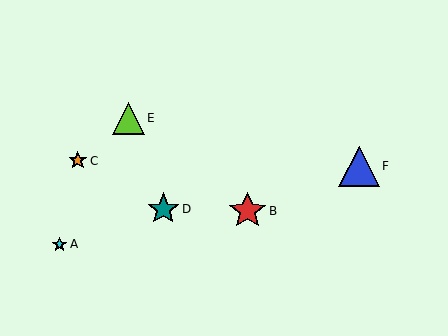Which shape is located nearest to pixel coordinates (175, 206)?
The teal star (labeled D) at (163, 209) is nearest to that location.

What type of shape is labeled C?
Shape C is an orange star.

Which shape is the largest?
The blue triangle (labeled F) is the largest.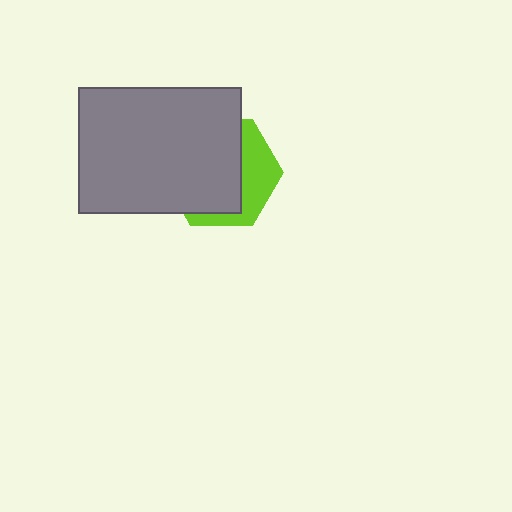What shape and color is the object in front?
The object in front is a gray rectangle.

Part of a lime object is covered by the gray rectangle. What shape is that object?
It is a hexagon.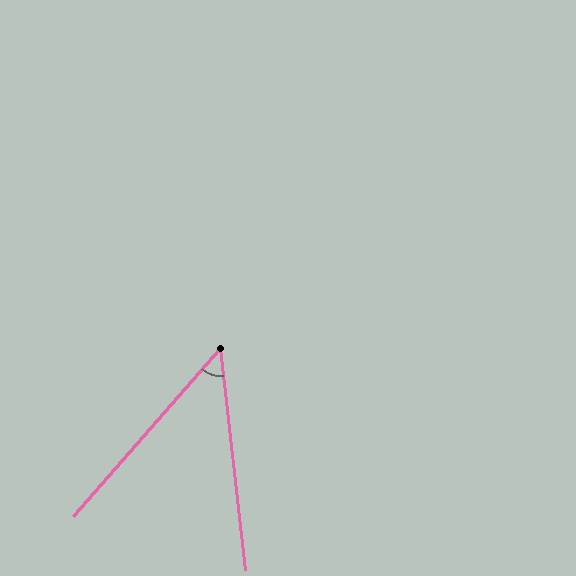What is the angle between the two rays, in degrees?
Approximately 48 degrees.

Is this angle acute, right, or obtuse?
It is acute.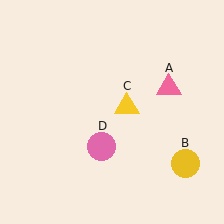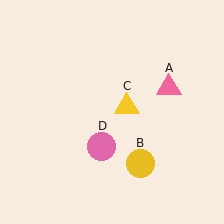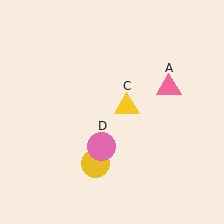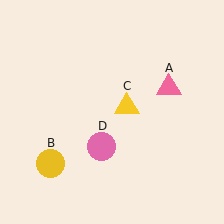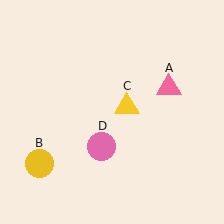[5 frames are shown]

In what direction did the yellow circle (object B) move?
The yellow circle (object B) moved left.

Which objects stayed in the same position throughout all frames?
Pink triangle (object A) and yellow triangle (object C) and pink circle (object D) remained stationary.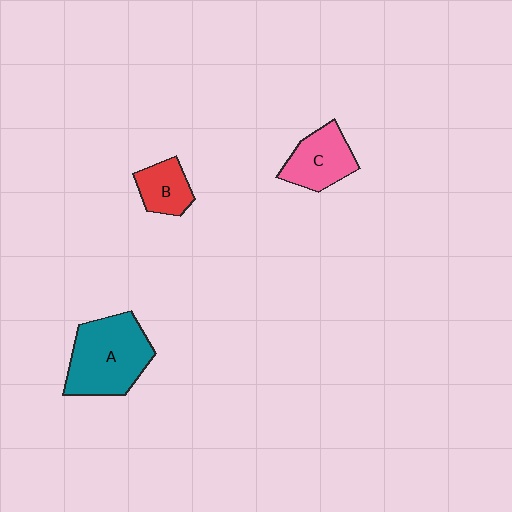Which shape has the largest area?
Shape A (teal).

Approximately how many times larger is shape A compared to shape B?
Approximately 2.3 times.